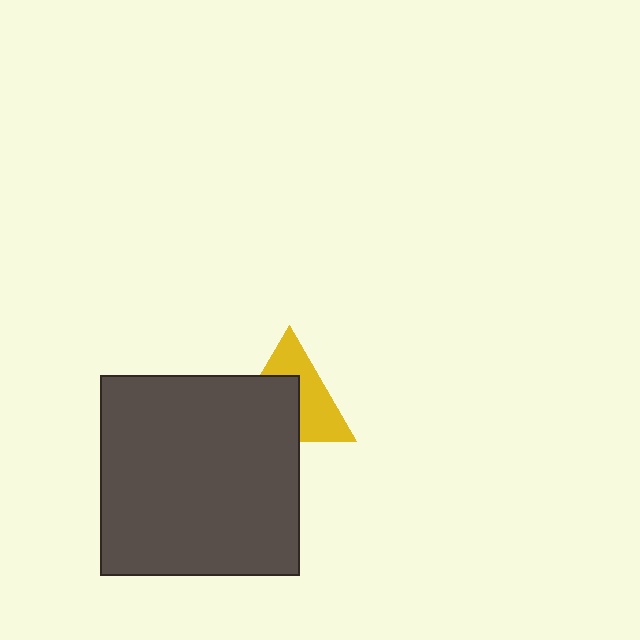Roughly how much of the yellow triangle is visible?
About half of it is visible (roughly 51%).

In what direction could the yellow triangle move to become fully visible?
The yellow triangle could move toward the upper-right. That would shift it out from behind the dark gray square entirely.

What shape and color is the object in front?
The object in front is a dark gray square.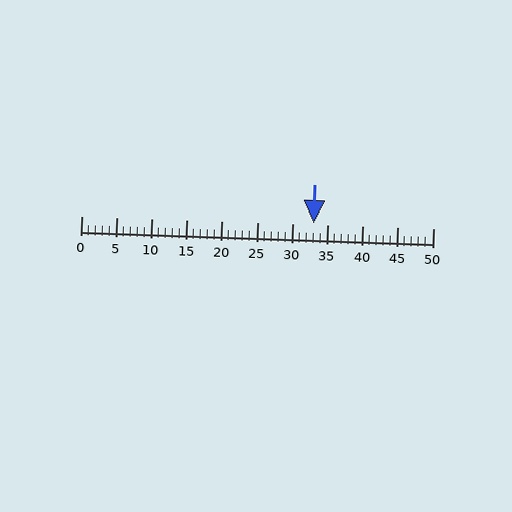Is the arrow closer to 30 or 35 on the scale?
The arrow is closer to 35.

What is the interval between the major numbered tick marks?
The major tick marks are spaced 5 units apart.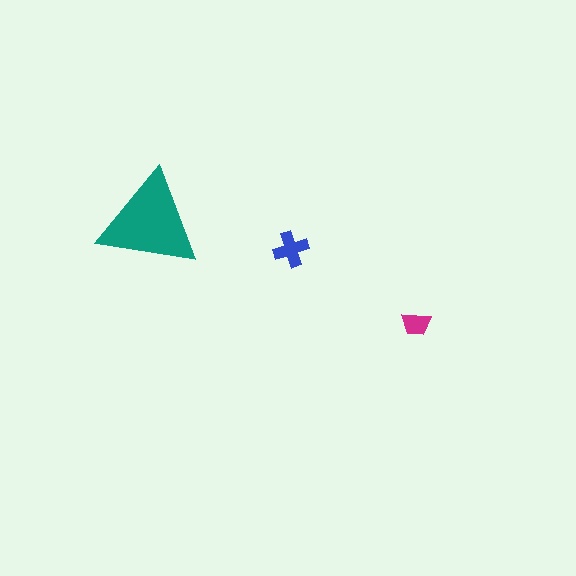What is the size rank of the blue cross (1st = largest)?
2nd.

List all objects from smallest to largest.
The magenta trapezoid, the blue cross, the teal triangle.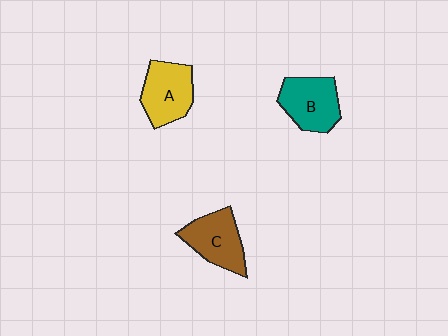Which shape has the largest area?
Shape A (yellow).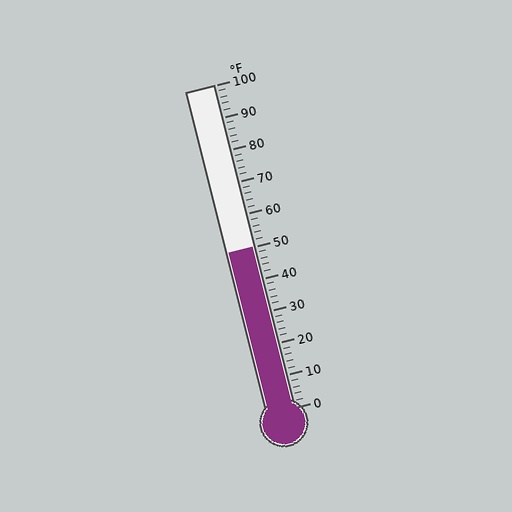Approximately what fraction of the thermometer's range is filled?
The thermometer is filled to approximately 50% of its range.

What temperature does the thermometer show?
The thermometer shows approximately 50°F.